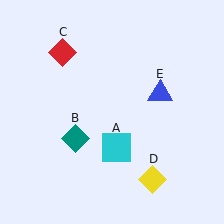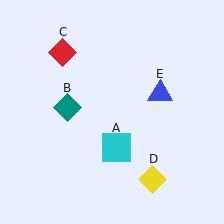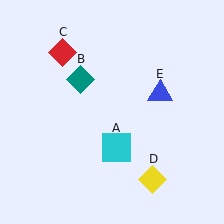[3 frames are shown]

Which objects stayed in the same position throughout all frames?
Cyan square (object A) and red diamond (object C) and yellow diamond (object D) and blue triangle (object E) remained stationary.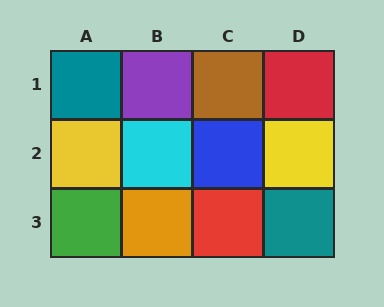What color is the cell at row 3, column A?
Green.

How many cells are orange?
1 cell is orange.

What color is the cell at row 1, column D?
Red.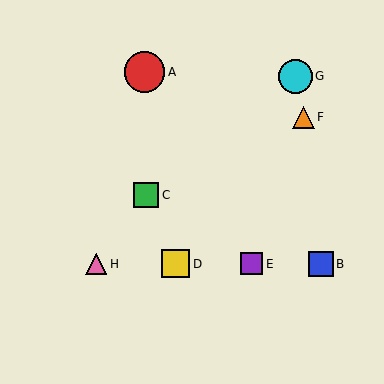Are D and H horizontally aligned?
Yes, both are at y≈264.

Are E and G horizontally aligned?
No, E is at y≈264 and G is at y≈76.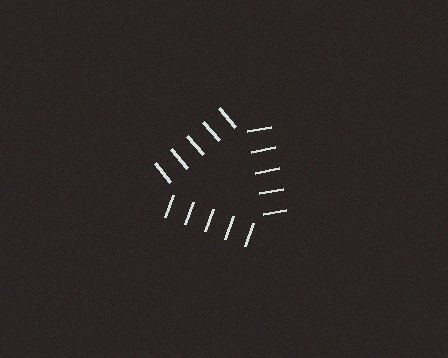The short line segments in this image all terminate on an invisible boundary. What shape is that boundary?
An illusory triangle — the line segments terminate on its edges but no continuous stroke is drawn.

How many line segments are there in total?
15 — 5 along each of the 3 edges.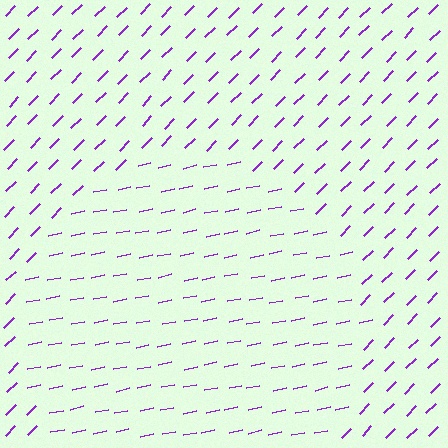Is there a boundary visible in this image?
Yes, there is a texture boundary formed by a change in line orientation.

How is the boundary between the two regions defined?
The boundary is defined purely by a change in line orientation (approximately 34 degrees difference). All lines are the same color and thickness.